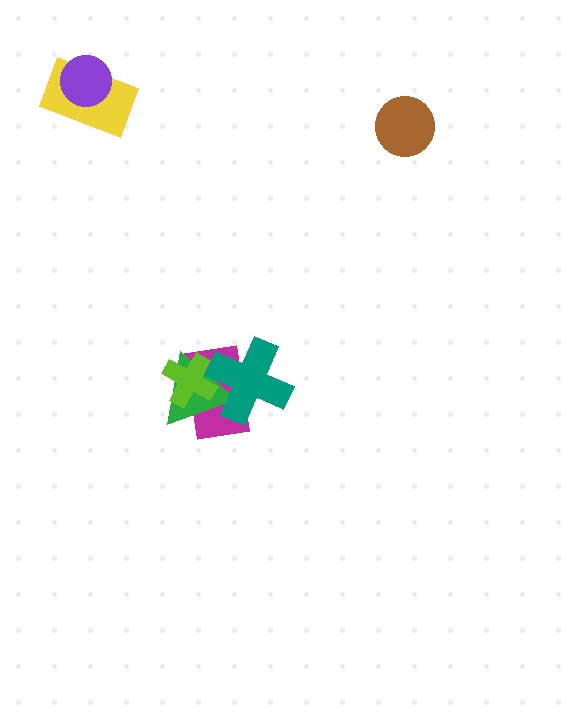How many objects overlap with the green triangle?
3 objects overlap with the green triangle.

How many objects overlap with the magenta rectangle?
3 objects overlap with the magenta rectangle.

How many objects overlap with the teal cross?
3 objects overlap with the teal cross.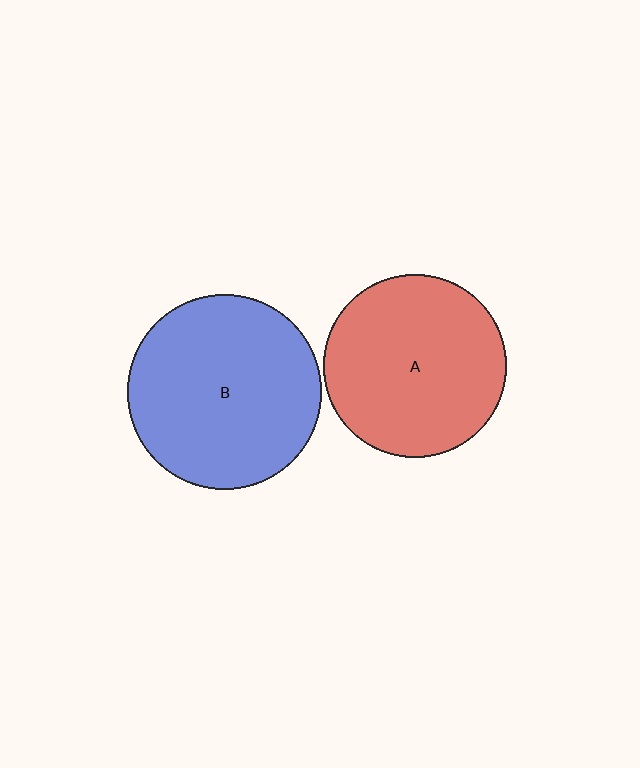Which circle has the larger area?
Circle B (blue).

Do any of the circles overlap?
No, none of the circles overlap.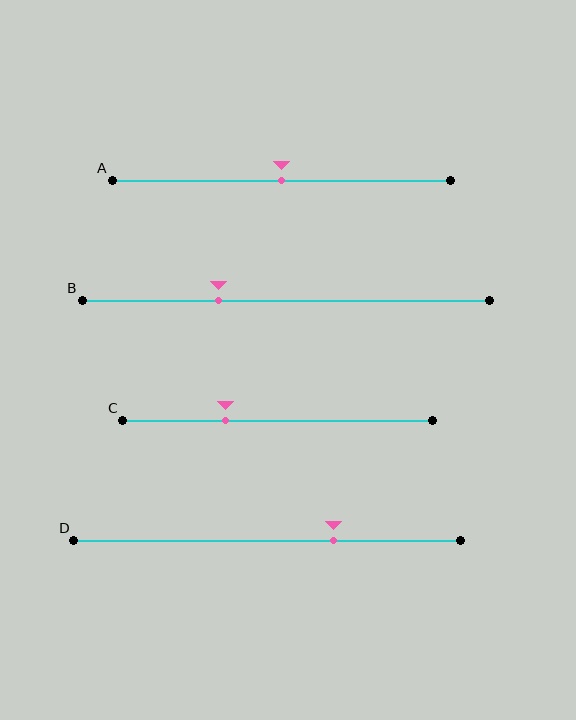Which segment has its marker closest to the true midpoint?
Segment A has its marker closest to the true midpoint.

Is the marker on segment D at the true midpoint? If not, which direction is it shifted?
No, the marker on segment D is shifted to the right by about 17% of the segment length.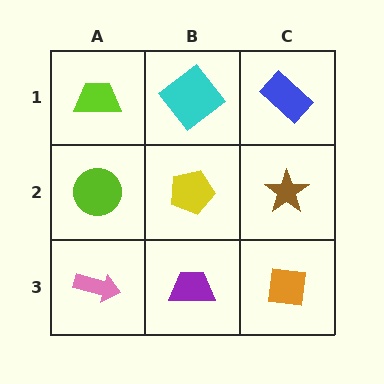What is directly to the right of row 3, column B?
An orange square.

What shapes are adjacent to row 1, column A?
A lime circle (row 2, column A), a cyan diamond (row 1, column B).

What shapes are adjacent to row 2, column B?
A cyan diamond (row 1, column B), a purple trapezoid (row 3, column B), a lime circle (row 2, column A), a brown star (row 2, column C).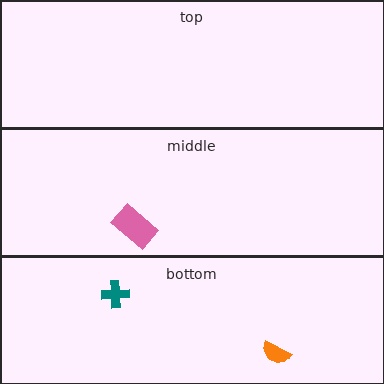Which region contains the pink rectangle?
The middle region.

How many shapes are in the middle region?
1.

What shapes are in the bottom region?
The orange semicircle, the teal cross.